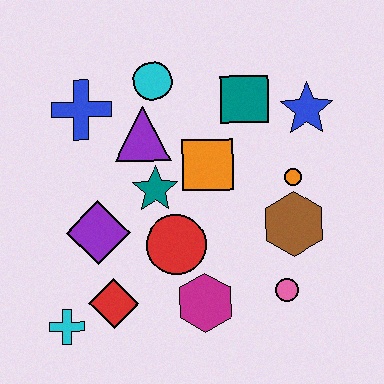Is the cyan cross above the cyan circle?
No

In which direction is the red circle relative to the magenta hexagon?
The red circle is above the magenta hexagon.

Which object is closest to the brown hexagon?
The orange circle is closest to the brown hexagon.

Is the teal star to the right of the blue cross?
Yes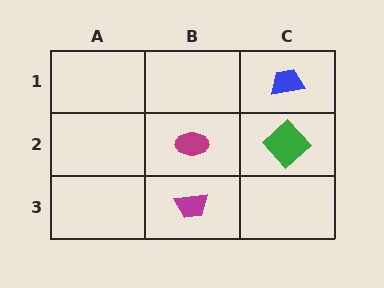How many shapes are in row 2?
2 shapes.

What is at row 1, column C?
A blue trapezoid.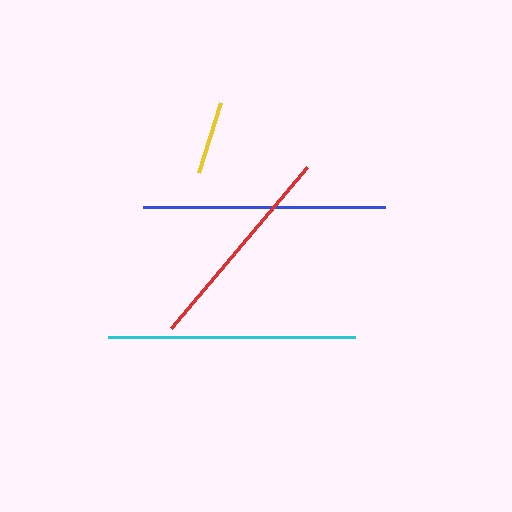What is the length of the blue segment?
The blue segment is approximately 242 pixels long.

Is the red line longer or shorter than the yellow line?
The red line is longer than the yellow line.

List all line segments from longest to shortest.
From longest to shortest: cyan, blue, red, yellow.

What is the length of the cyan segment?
The cyan segment is approximately 246 pixels long.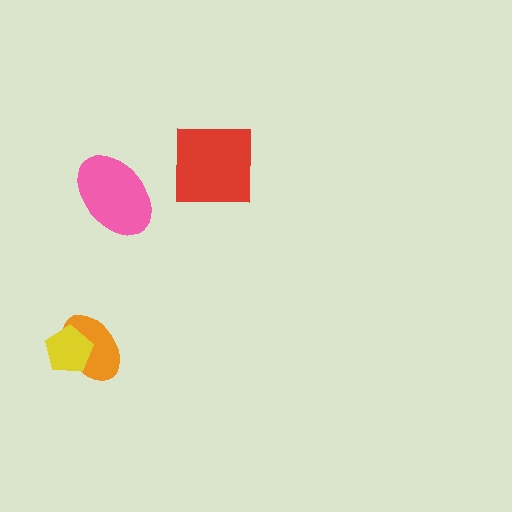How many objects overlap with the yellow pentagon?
1 object overlaps with the yellow pentagon.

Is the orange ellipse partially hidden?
Yes, it is partially covered by another shape.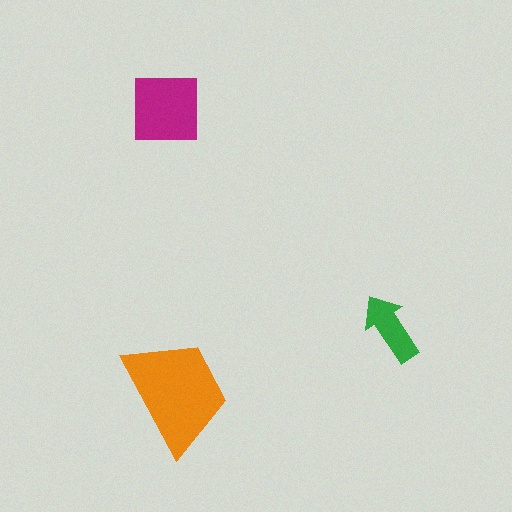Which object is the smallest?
The green arrow.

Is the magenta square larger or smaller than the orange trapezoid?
Smaller.